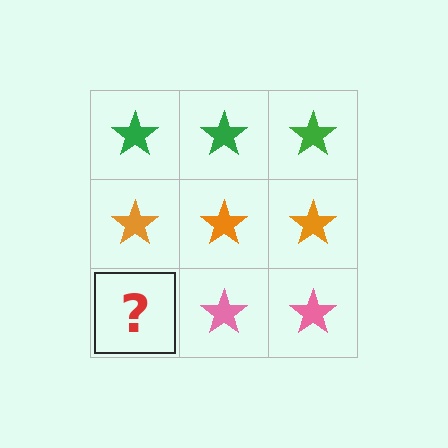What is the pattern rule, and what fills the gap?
The rule is that each row has a consistent color. The gap should be filled with a pink star.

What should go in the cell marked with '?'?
The missing cell should contain a pink star.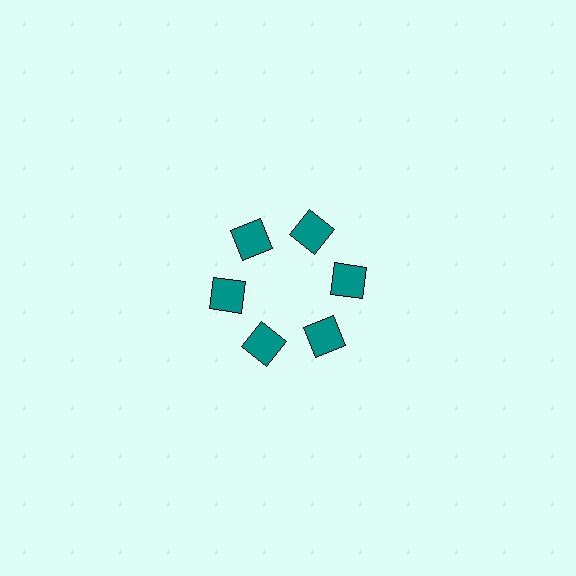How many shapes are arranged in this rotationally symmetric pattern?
There are 6 shapes, arranged in 6 groups of 1.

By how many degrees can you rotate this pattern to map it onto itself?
The pattern maps onto itself every 60 degrees of rotation.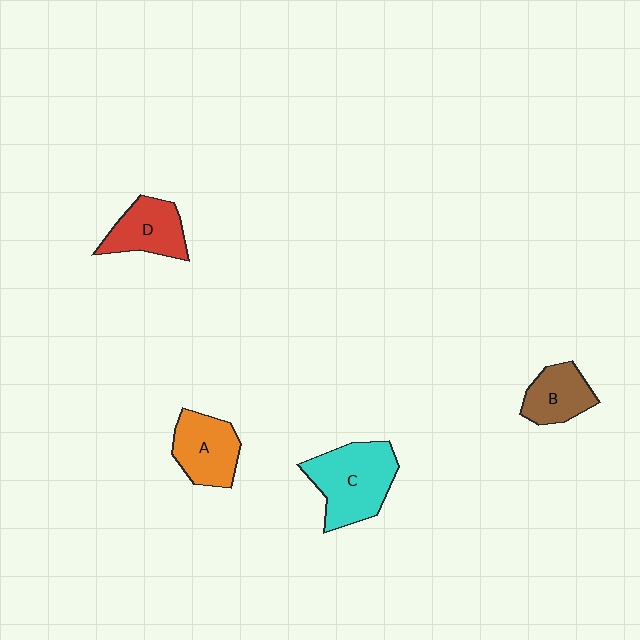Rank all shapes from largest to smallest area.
From largest to smallest: C (cyan), A (orange), D (red), B (brown).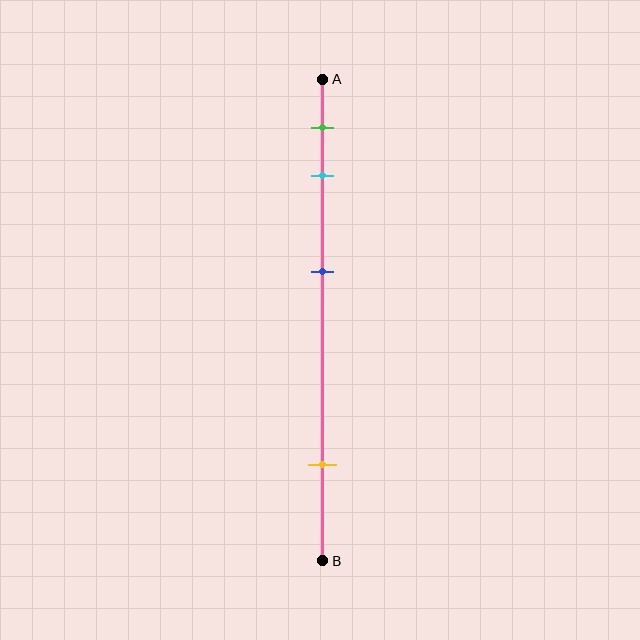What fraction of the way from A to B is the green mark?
The green mark is approximately 10% (0.1) of the way from A to B.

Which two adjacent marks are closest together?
The green and cyan marks are the closest adjacent pair.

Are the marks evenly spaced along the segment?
No, the marks are not evenly spaced.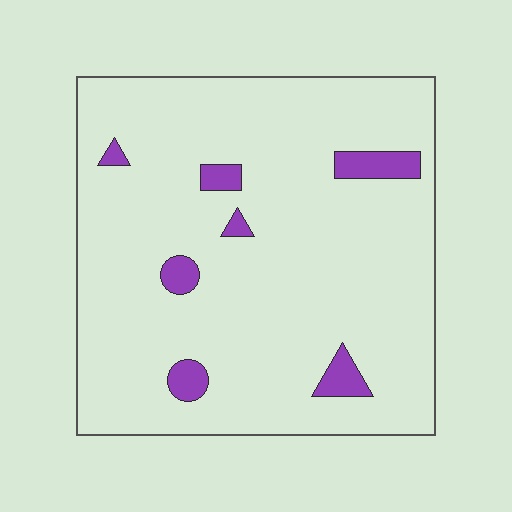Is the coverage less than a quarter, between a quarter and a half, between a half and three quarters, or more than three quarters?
Less than a quarter.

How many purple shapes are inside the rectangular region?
7.